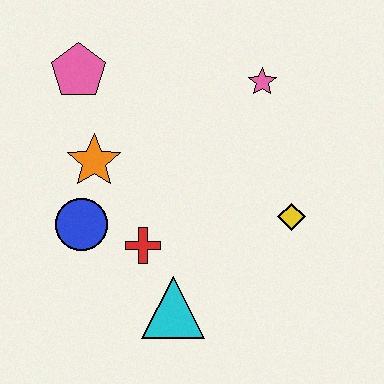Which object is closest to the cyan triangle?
The red cross is closest to the cyan triangle.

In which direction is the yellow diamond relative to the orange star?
The yellow diamond is to the right of the orange star.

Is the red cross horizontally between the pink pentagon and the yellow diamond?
Yes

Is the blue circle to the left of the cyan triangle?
Yes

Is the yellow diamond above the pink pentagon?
No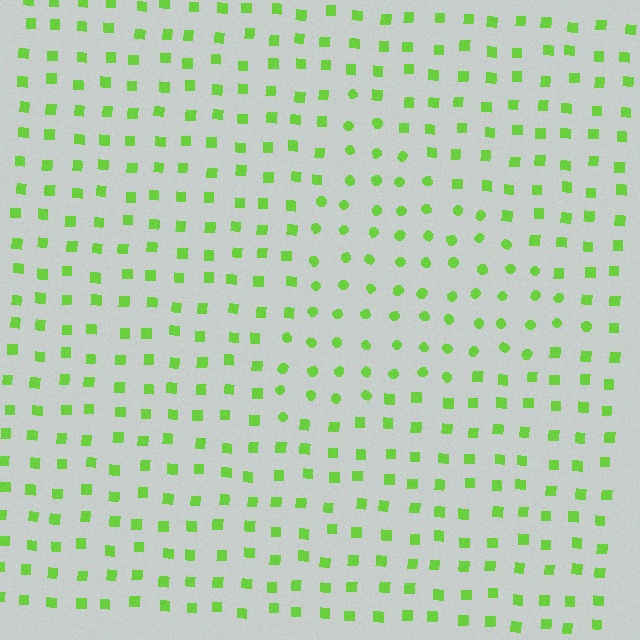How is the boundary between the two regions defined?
The boundary is defined by a change in element shape: circles inside vs. squares outside. All elements share the same color and spacing.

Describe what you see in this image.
The image is filled with small lime elements arranged in a uniform grid. A triangle-shaped region contains circles, while the surrounding area contains squares. The boundary is defined purely by the change in element shape.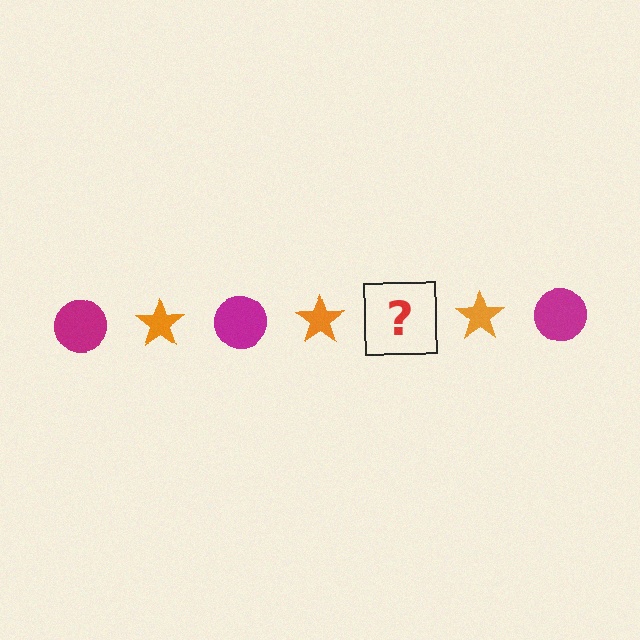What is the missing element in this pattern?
The missing element is a magenta circle.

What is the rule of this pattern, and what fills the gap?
The rule is that the pattern alternates between magenta circle and orange star. The gap should be filled with a magenta circle.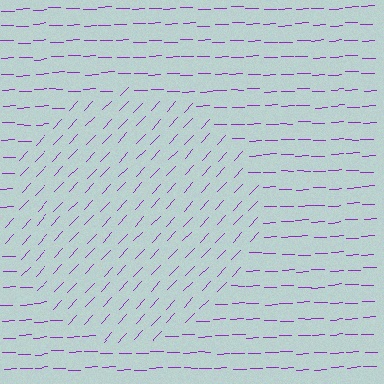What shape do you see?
I see a circle.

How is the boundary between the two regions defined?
The boundary is defined purely by a change in line orientation (approximately 45 degrees difference). All lines are the same color and thickness.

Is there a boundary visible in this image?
Yes, there is a texture boundary formed by a change in line orientation.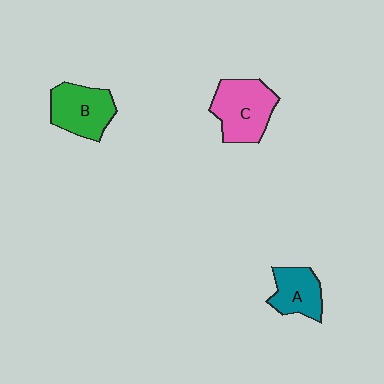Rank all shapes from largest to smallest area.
From largest to smallest: C (pink), B (green), A (teal).